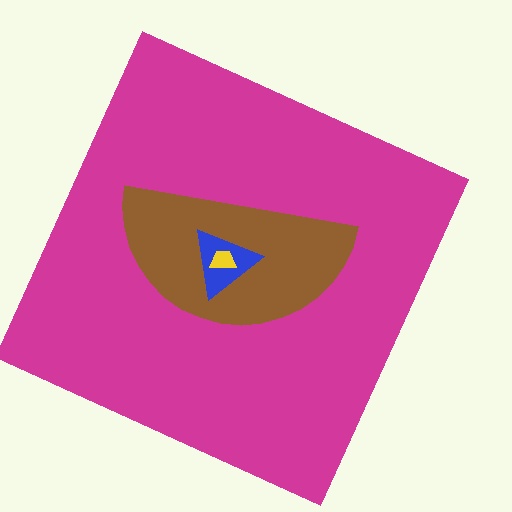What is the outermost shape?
The magenta square.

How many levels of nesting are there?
4.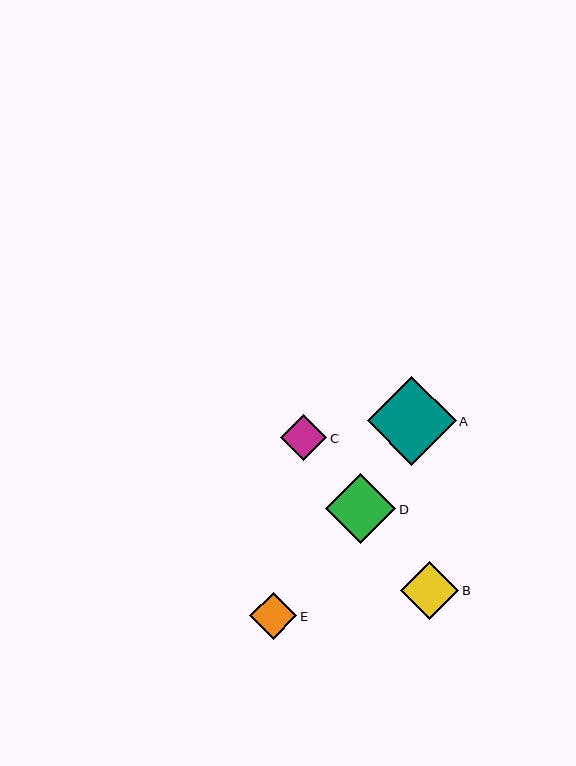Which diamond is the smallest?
Diamond C is the smallest with a size of approximately 46 pixels.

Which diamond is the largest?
Diamond A is the largest with a size of approximately 89 pixels.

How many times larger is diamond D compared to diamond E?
Diamond D is approximately 1.5 times the size of diamond E.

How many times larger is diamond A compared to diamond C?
Diamond A is approximately 1.9 times the size of diamond C.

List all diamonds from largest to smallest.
From largest to smallest: A, D, B, E, C.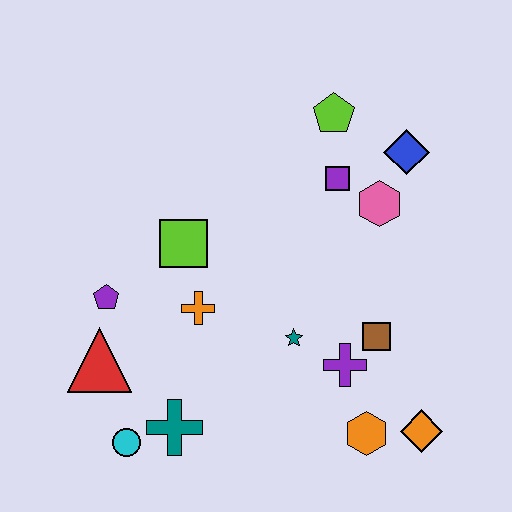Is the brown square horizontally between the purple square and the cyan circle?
No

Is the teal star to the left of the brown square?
Yes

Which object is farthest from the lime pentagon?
The cyan circle is farthest from the lime pentagon.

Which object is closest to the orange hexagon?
The orange diamond is closest to the orange hexagon.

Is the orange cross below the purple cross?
No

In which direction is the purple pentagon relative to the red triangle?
The purple pentagon is above the red triangle.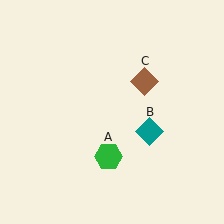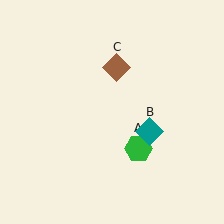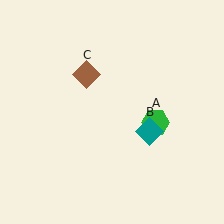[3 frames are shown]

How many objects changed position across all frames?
2 objects changed position: green hexagon (object A), brown diamond (object C).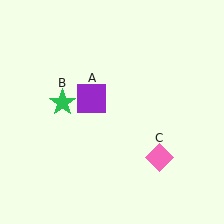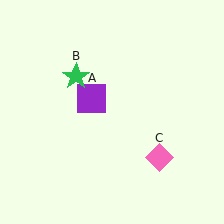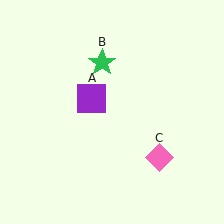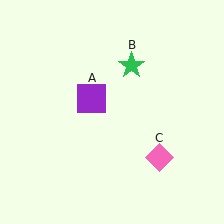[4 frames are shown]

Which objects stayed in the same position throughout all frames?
Purple square (object A) and pink diamond (object C) remained stationary.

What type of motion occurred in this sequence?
The green star (object B) rotated clockwise around the center of the scene.